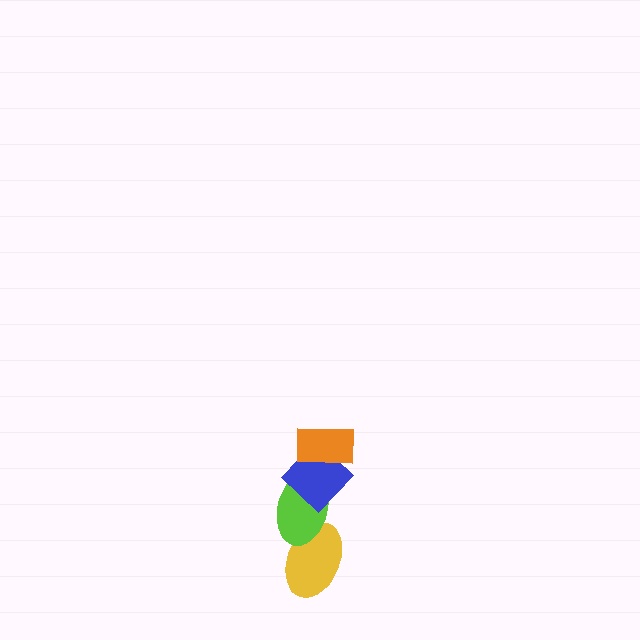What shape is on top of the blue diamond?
The orange rectangle is on top of the blue diamond.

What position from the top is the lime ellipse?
The lime ellipse is 3rd from the top.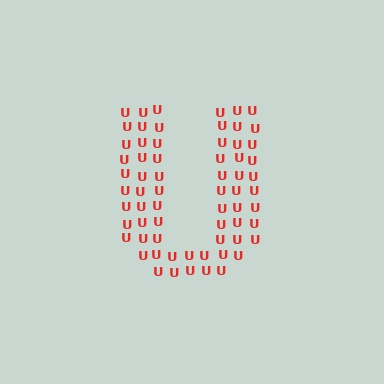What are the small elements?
The small elements are letter U's.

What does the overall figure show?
The overall figure shows the letter U.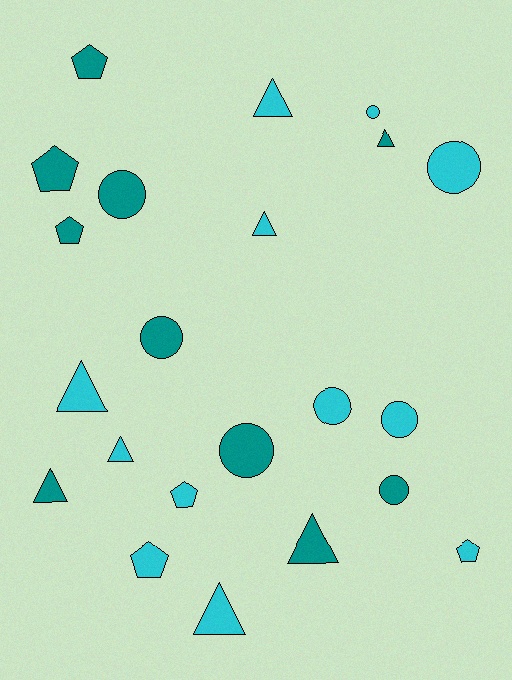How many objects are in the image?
There are 22 objects.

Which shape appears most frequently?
Circle, with 8 objects.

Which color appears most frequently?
Cyan, with 12 objects.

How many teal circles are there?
There are 4 teal circles.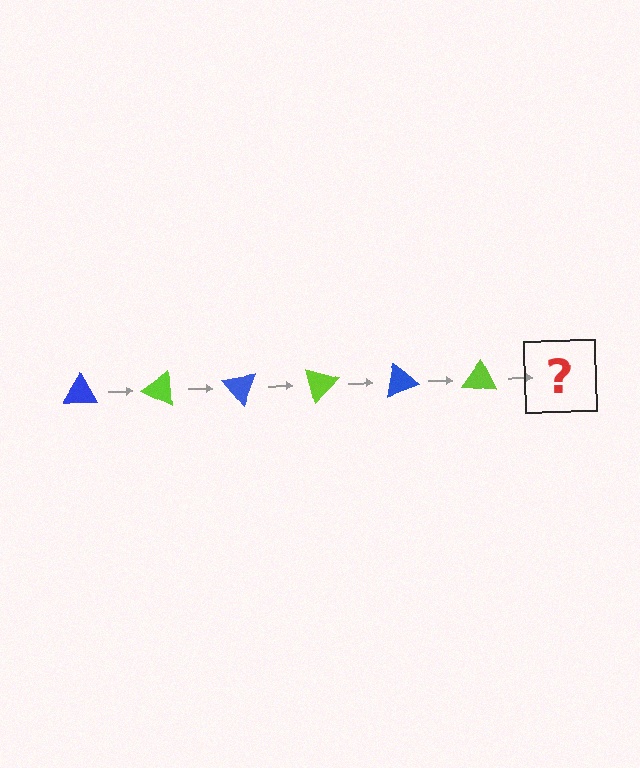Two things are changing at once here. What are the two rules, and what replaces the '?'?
The two rules are that it rotates 25 degrees each step and the color cycles through blue and lime. The '?' should be a blue triangle, rotated 150 degrees from the start.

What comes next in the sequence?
The next element should be a blue triangle, rotated 150 degrees from the start.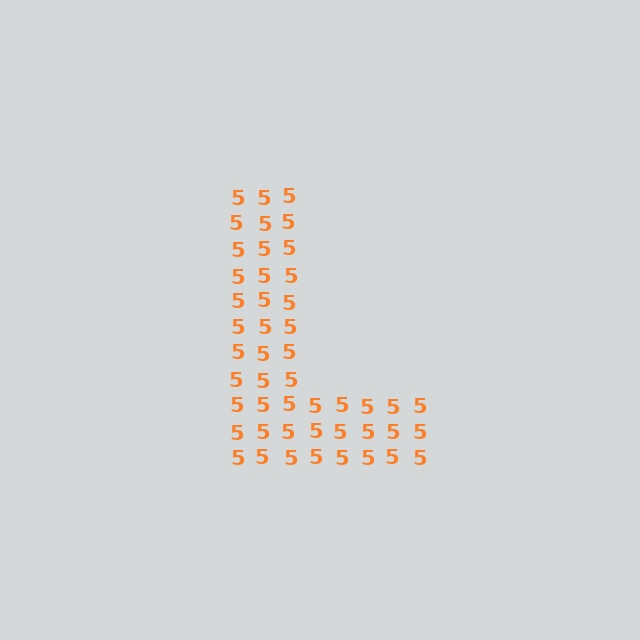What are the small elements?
The small elements are digit 5's.